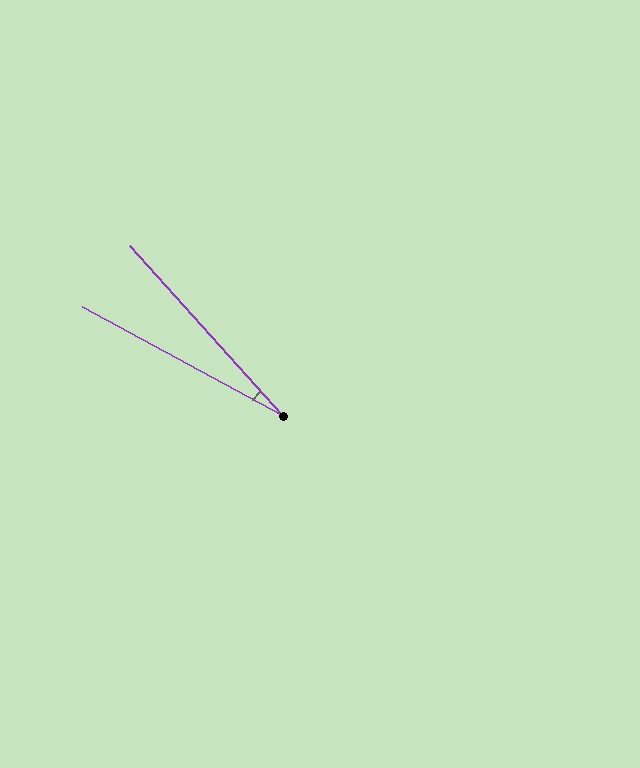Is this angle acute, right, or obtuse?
It is acute.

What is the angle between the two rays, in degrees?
Approximately 19 degrees.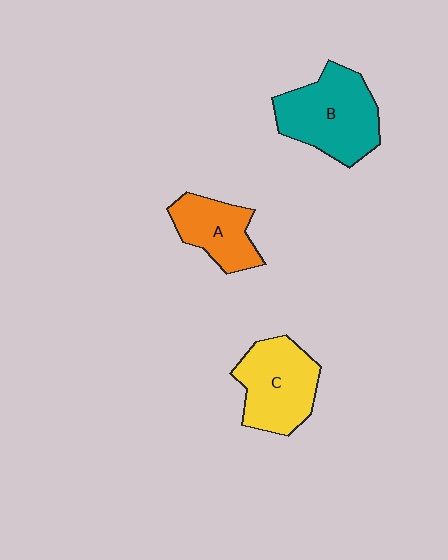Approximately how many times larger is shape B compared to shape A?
Approximately 1.6 times.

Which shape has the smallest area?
Shape A (orange).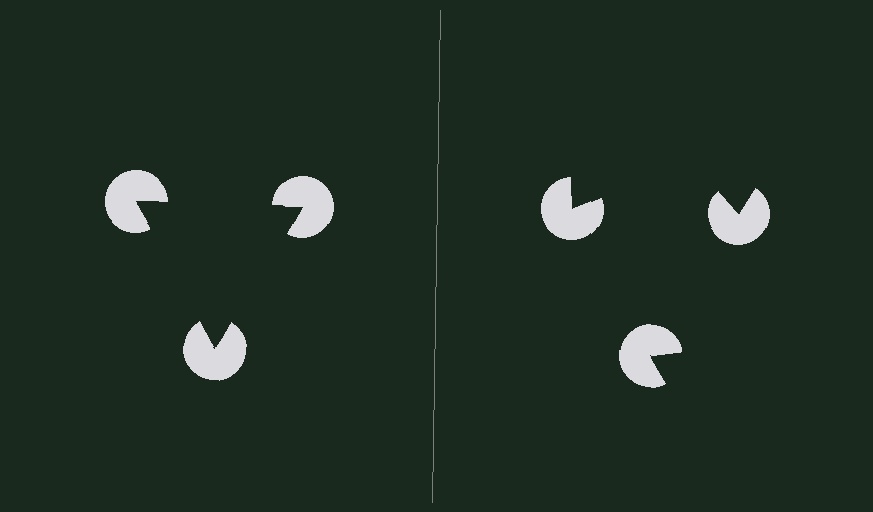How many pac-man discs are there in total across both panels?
6 — 3 on each side.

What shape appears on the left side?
An illusory triangle.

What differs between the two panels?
The pac-man discs are positioned identically on both sides; only the wedge orientations differ. On the left they align to a triangle; on the right they are misaligned.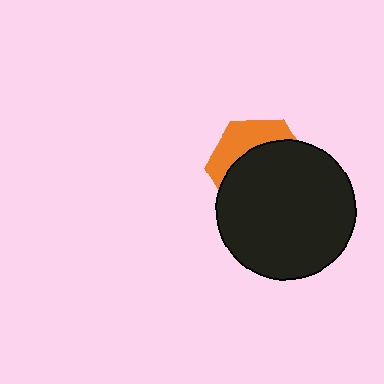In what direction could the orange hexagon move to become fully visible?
The orange hexagon could move up. That would shift it out from behind the black circle entirely.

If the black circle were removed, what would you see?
You would see the complete orange hexagon.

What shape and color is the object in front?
The object in front is a black circle.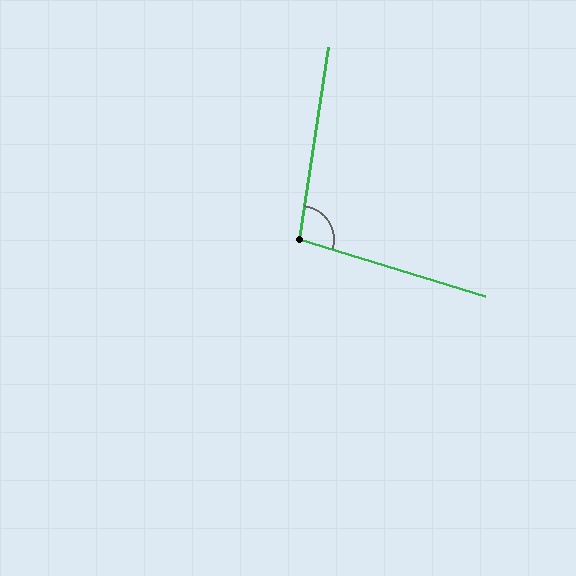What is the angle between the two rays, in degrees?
Approximately 99 degrees.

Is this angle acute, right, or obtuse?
It is obtuse.